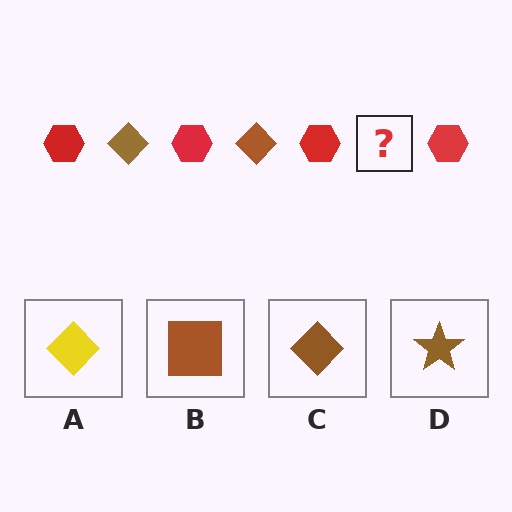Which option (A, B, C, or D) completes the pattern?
C.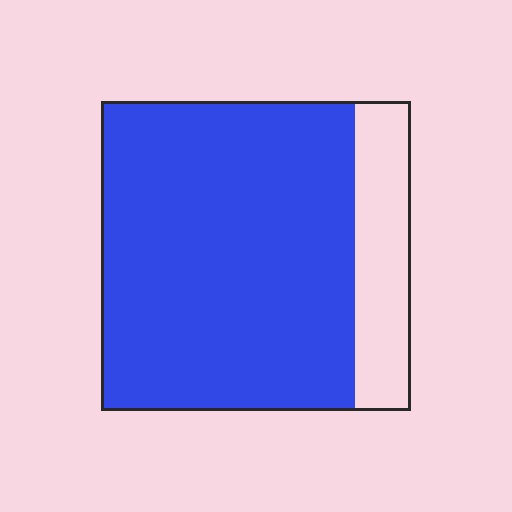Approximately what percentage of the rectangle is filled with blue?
Approximately 80%.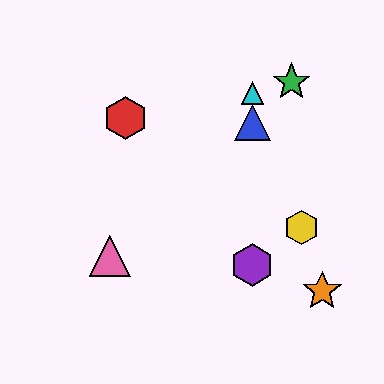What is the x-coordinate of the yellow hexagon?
The yellow hexagon is at x≈302.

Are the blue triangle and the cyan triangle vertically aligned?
Yes, both are at x≈252.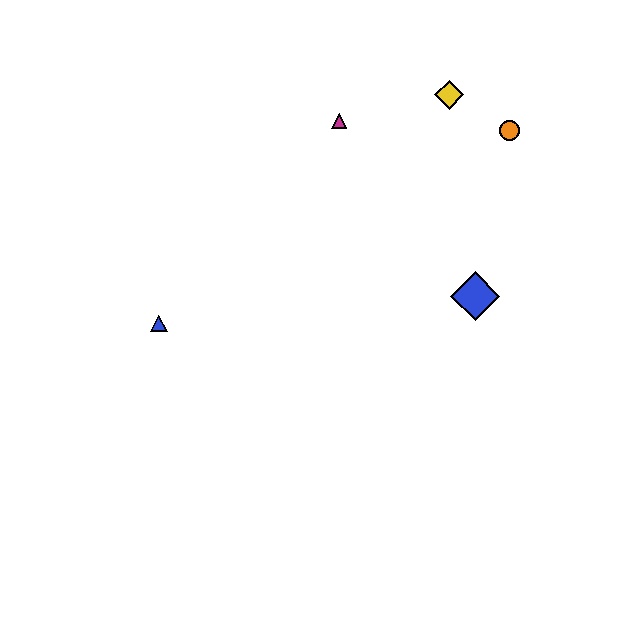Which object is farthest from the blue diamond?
The blue triangle is farthest from the blue diamond.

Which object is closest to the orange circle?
The yellow diamond is closest to the orange circle.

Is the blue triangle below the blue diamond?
Yes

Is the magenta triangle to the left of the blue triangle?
No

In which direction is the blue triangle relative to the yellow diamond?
The blue triangle is to the left of the yellow diamond.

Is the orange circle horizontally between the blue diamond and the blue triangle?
No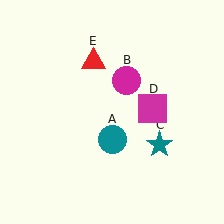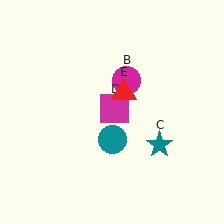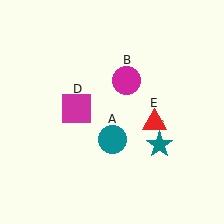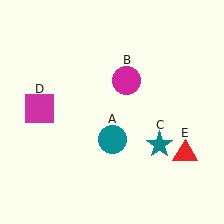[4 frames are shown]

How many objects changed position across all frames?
2 objects changed position: magenta square (object D), red triangle (object E).